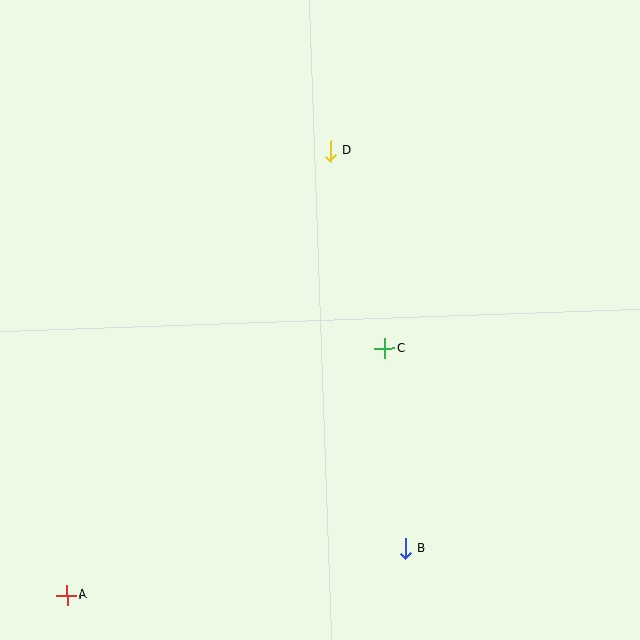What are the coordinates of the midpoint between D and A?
The midpoint between D and A is at (199, 373).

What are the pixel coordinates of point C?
Point C is at (385, 349).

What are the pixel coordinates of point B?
Point B is at (405, 549).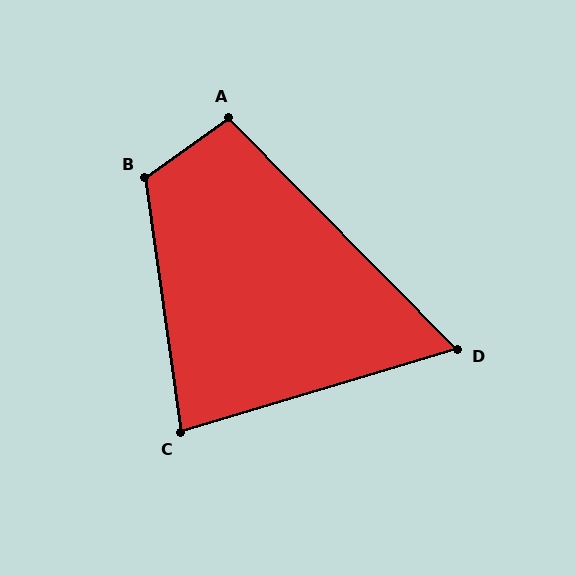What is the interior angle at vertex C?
Approximately 81 degrees (acute).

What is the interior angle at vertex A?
Approximately 99 degrees (obtuse).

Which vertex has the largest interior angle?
B, at approximately 118 degrees.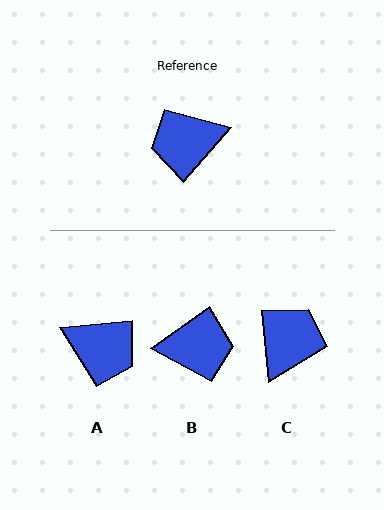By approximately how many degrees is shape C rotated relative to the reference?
Approximately 133 degrees clockwise.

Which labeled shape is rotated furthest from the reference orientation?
B, about 167 degrees away.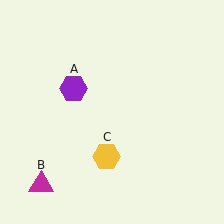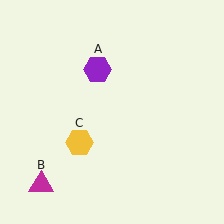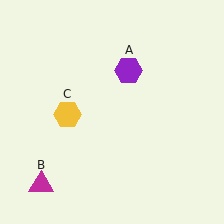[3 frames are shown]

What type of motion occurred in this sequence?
The purple hexagon (object A), yellow hexagon (object C) rotated clockwise around the center of the scene.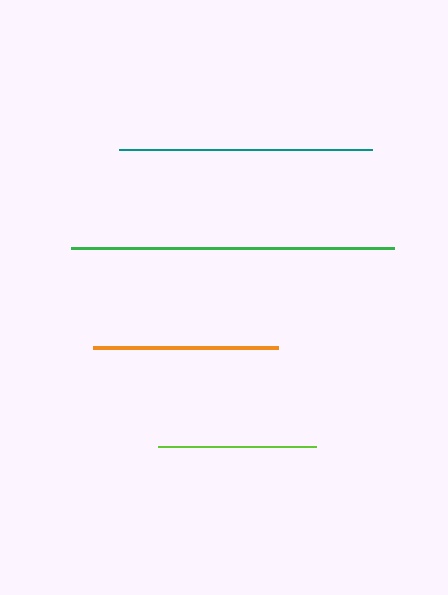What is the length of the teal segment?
The teal segment is approximately 253 pixels long.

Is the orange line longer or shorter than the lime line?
The orange line is longer than the lime line.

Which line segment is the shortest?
The lime line is the shortest at approximately 158 pixels.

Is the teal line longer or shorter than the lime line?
The teal line is longer than the lime line.